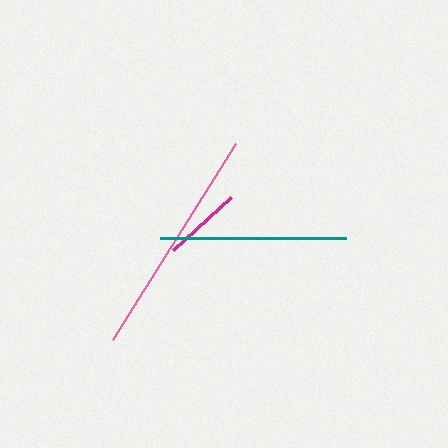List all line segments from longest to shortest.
From longest to shortest: pink, teal, magenta.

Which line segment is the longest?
The pink line is the longest at approximately 231 pixels.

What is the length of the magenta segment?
The magenta segment is approximately 78 pixels long.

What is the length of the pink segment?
The pink segment is approximately 231 pixels long.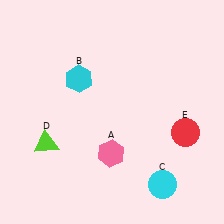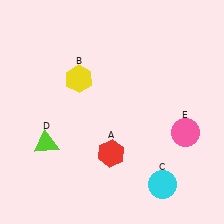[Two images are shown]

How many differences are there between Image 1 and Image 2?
There are 3 differences between the two images.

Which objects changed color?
A changed from pink to red. B changed from cyan to yellow. E changed from red to pink.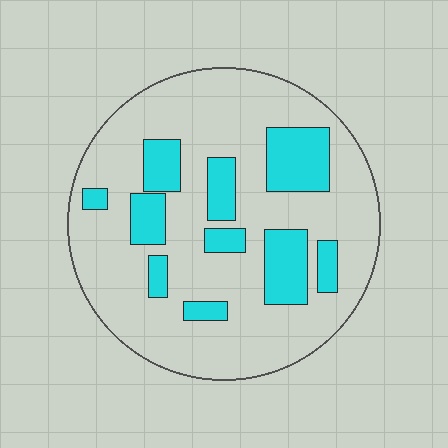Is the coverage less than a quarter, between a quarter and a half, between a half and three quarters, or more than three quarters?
Less than a quarter.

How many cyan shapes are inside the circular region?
10.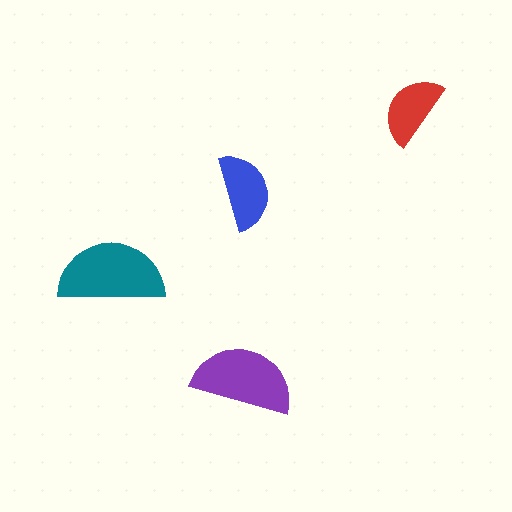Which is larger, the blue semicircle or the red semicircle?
The blue one.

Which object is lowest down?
The purple semicircle is bottommost.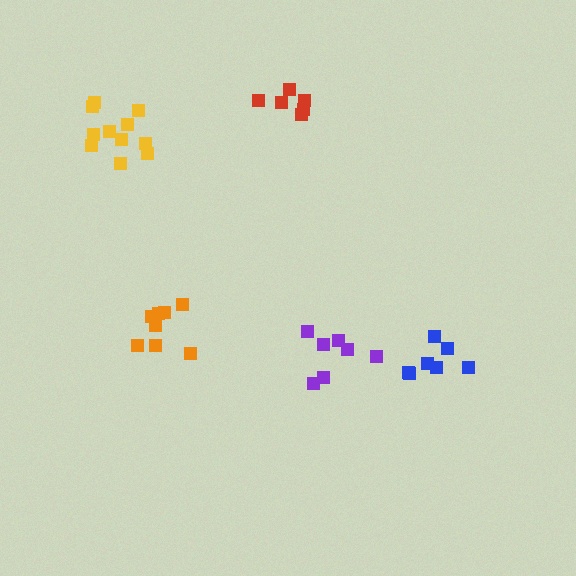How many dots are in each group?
Group 1: 7 dots, Group 2: 7 dots, Group 3: 8 dots, Group 4: 11 dots, Group 5: 6 dots (39 total).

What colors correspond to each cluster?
The clusters are colored: purple, blue, orange, yellow, red.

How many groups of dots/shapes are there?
There are 5 groups.